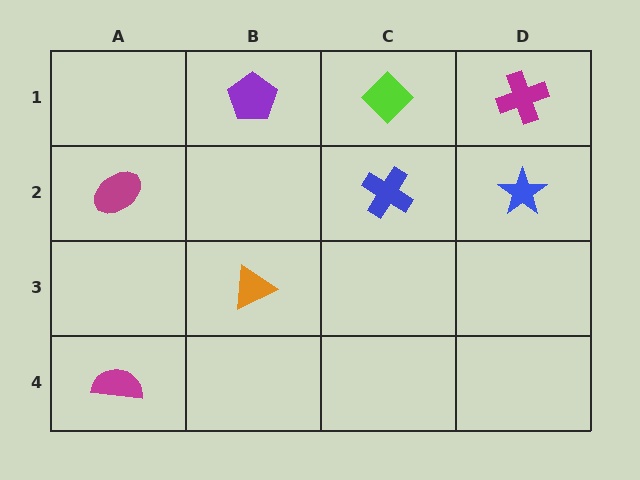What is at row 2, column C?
A blue cross.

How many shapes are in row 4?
1 shape.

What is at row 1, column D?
A magenta cross.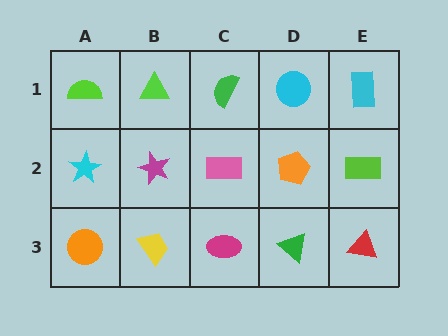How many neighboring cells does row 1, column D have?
3.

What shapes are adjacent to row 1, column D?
An orange pentagon (row 2, column D), a green semicircle (row 1, column C), a cyan rectangle (row 1, column E).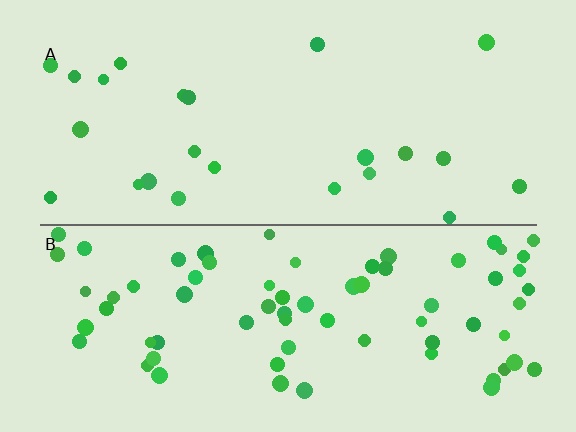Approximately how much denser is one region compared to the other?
Approximately 3.0× — region B over region A.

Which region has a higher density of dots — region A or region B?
B (the bottom).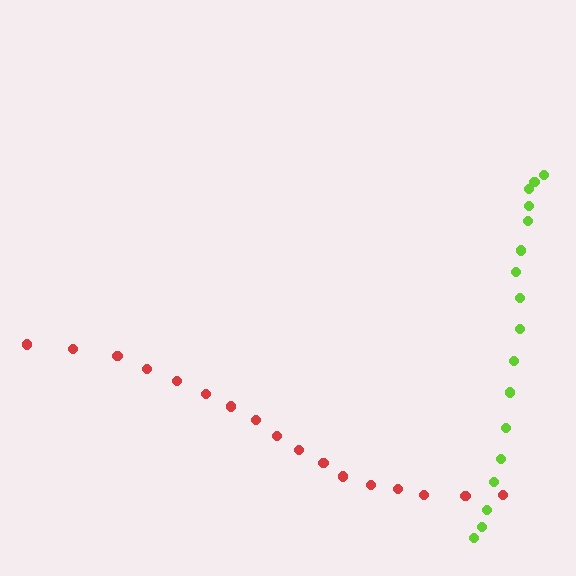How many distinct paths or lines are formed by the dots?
There are 2 distinct paths.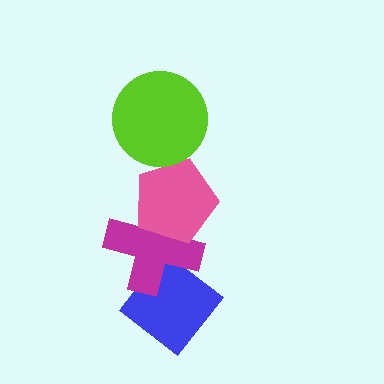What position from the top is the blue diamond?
The blue diamond is 4th from the top.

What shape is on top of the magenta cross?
The pink pentagon is on top of the magenta cross.